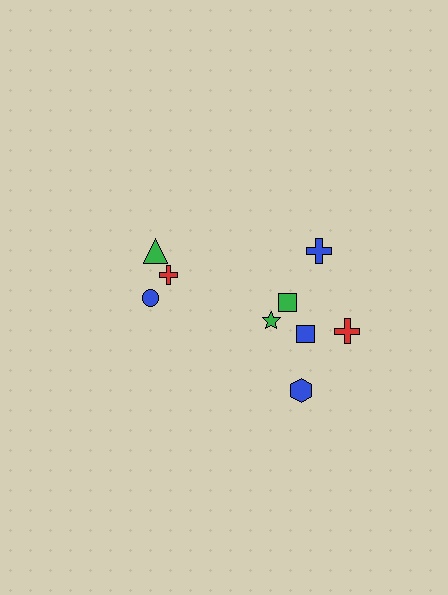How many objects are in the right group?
There are 6 objects.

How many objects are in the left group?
There are 3 objects.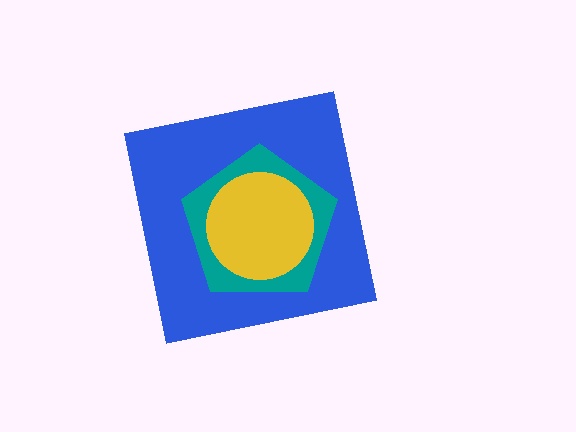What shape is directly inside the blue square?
The teal pentagon.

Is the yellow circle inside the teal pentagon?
Yes.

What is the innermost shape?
The yellow circle.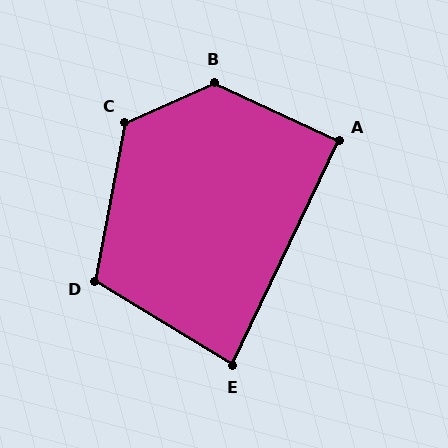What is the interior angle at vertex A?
Approximately 90 degrees (approximately right).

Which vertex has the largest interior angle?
B, at approximately 131 degrees.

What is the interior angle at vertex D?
Approximately 111 degrees (obtuse).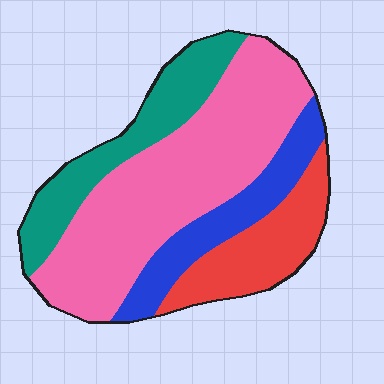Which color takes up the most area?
Pink, at roughly 50%.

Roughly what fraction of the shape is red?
Red takes up about one sixth (1/6) of the shape.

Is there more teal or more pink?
Pink.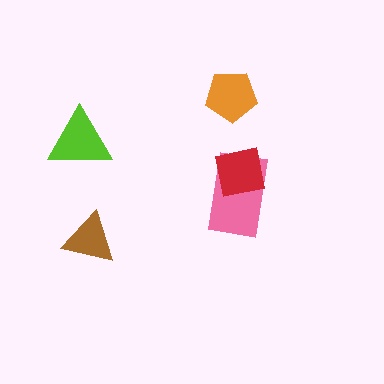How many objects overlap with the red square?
1 object overlaps with the red square.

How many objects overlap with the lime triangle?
0 objects overlap with the lime triangle.